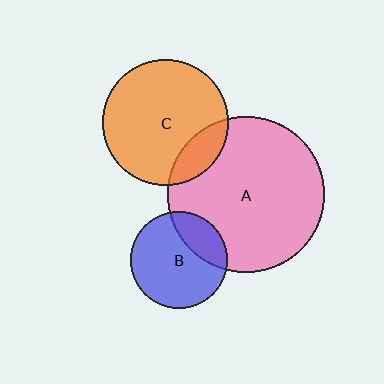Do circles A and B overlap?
Yes.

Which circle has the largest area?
Circle A (pink).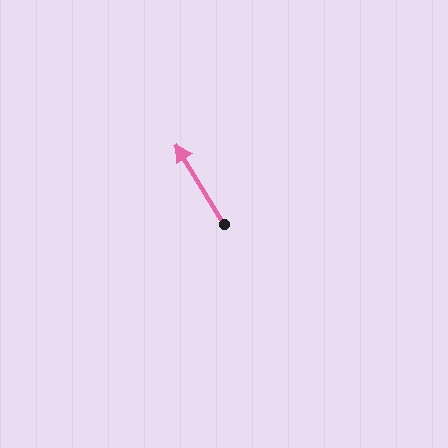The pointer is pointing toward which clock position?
Roughly 11 o'clock.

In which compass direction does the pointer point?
Northwest.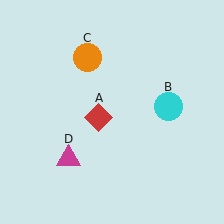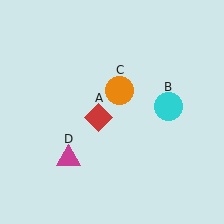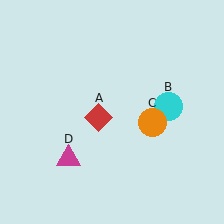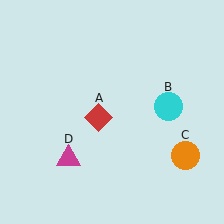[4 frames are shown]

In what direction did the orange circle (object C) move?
The orange circle (object C) moved down and to the right.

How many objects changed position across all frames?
1 object changed position: orange circle (object C).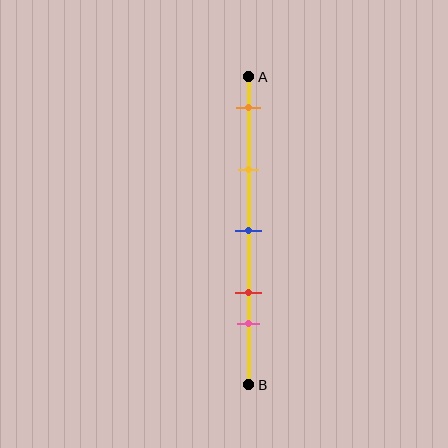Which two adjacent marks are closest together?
The red and pink marks are the closest adjacent pair.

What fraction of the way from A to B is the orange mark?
The orange mark is approximately 10% (0.1) of the way from A to B.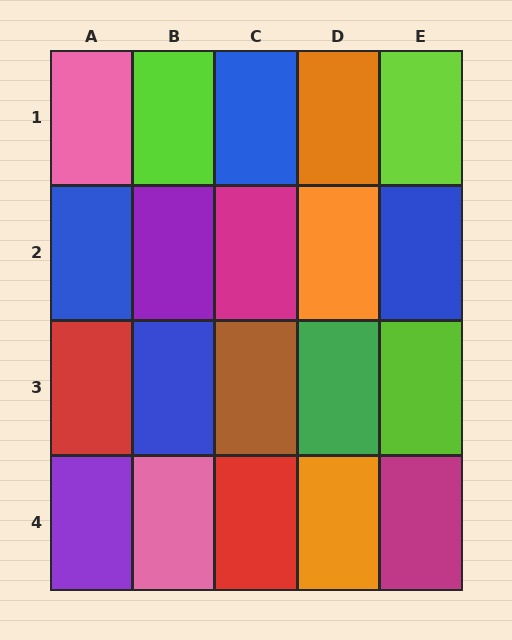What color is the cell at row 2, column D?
Orange.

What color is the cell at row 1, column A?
Pink.